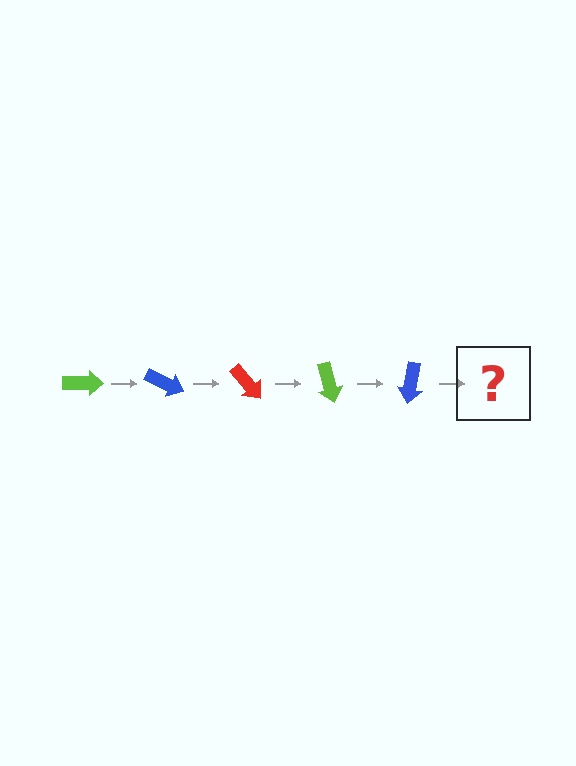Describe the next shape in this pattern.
It should be a red arrow, rotated 125 degrees from the start.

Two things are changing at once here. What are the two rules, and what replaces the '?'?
The two rules are that it rotates 25 degrees each step and the color cycles through lime, blue, and red. The '?' should be a red arrow, rotated 125 degrees from the start.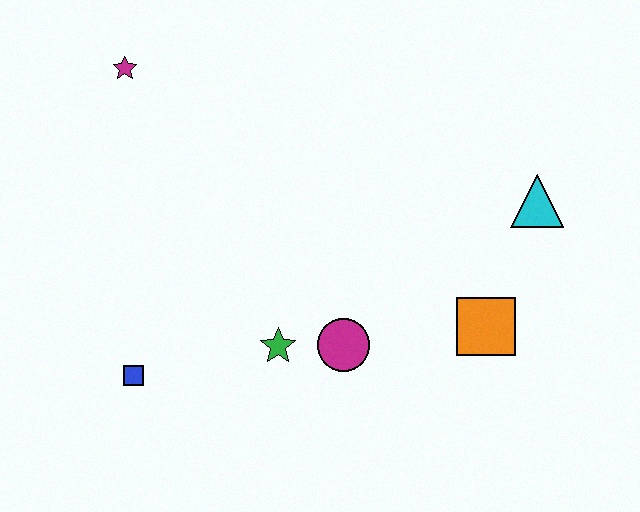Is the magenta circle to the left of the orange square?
Yes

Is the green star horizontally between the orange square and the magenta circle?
No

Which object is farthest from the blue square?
The cyan triangle is farthest from the blue square.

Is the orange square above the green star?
Yes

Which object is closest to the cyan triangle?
The orange square is closest to the cyan triangle.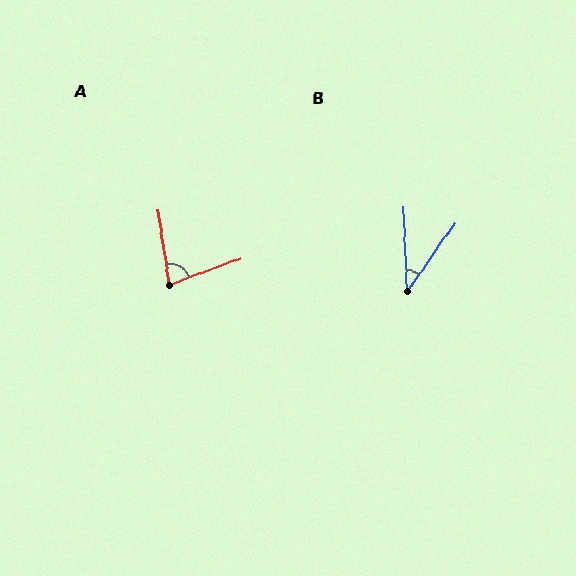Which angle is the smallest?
B, at approximately 37 degrees.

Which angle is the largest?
A, at approximately 78 degrees.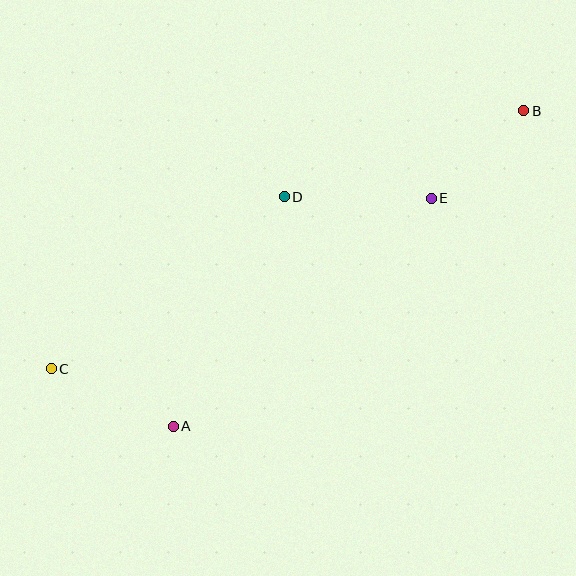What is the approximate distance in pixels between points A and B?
The distance between A and B is approximately 471 pixels.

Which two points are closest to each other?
Points B and E are closest to each other.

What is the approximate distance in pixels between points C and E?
The distance between C and E is approximately 417 pixels.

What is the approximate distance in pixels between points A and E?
The distance between A and E is approximately 344 pixels.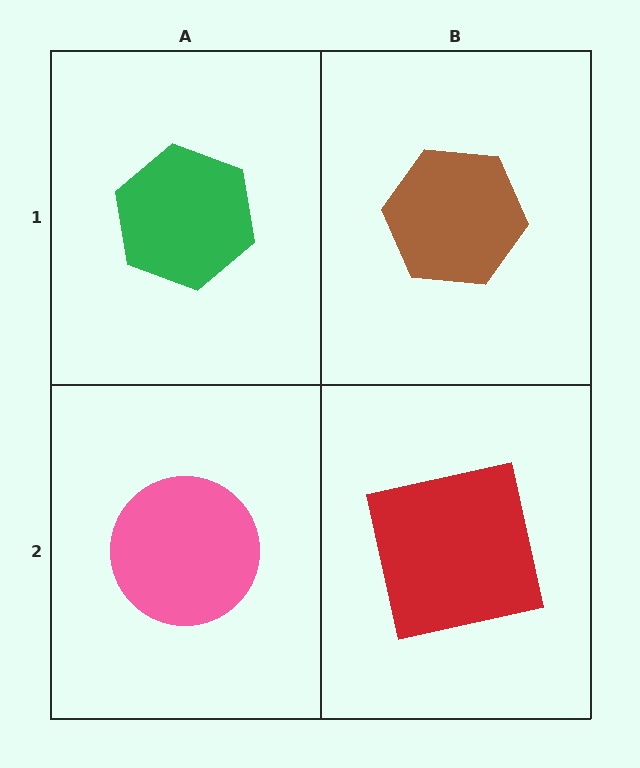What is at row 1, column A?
A green hexagon.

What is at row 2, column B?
A red square.